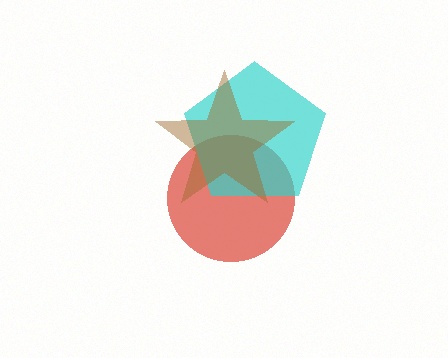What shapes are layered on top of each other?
The layered shapes are: a red circle, a cyan pentagon, a brown star.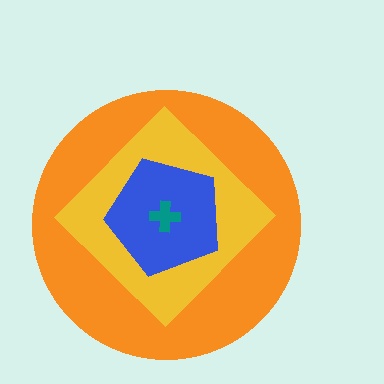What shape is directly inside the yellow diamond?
The blue pentagon.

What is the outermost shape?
The orange circle.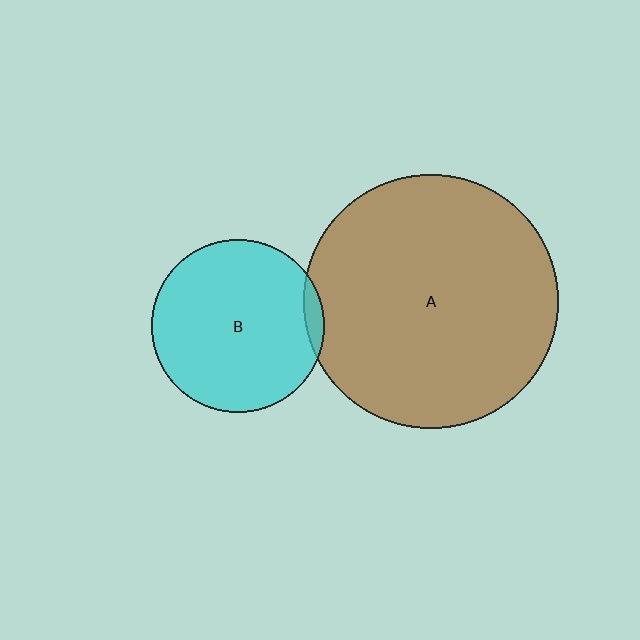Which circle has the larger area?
Circle A (brown).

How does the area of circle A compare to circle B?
Approximately 2.2 times.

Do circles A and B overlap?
Yes.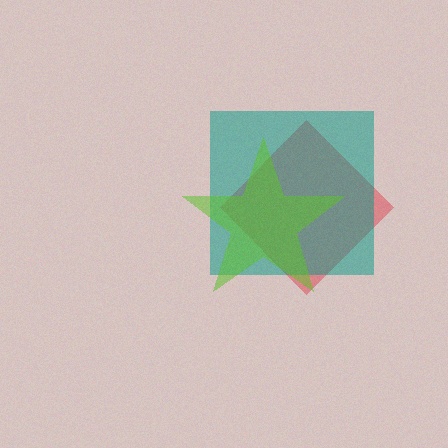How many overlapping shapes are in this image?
There are 3 overlapping shapes in the image.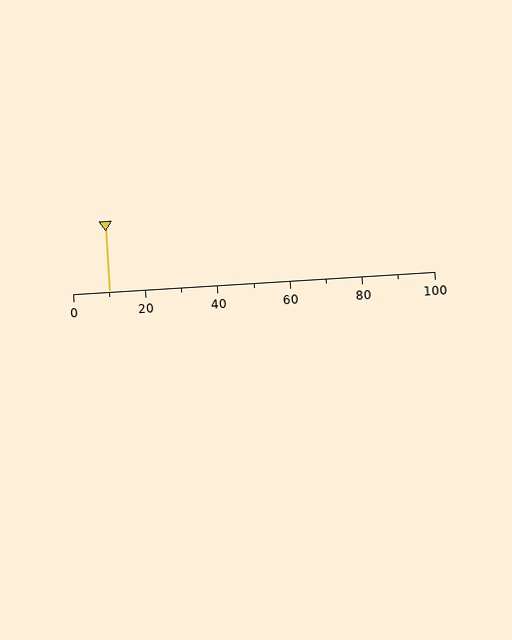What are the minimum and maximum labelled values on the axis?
The axis runs from 0 to 100.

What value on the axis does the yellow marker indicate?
The marker indicates approximately 10.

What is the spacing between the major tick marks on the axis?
The major ticks are spaced 20 apart.